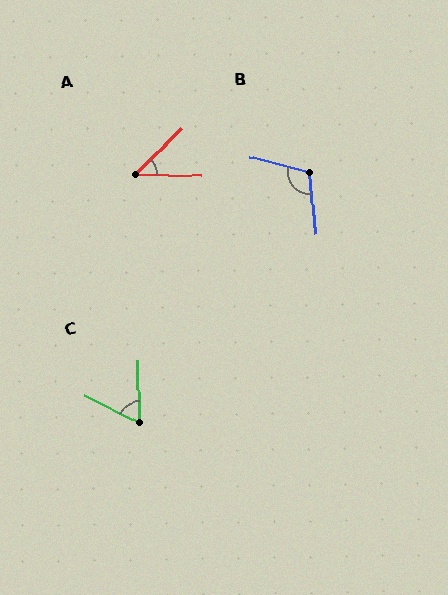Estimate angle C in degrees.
Approximately 63 degrees.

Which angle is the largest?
B, at approximately 111 degrees.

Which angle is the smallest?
A, at approximately 46 degrees.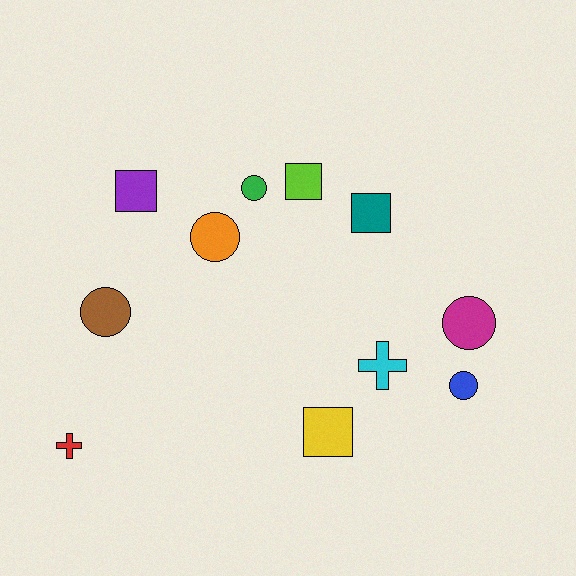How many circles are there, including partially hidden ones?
There are 5 circles.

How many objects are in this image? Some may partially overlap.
There are 11 objects.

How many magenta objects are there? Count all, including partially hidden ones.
There is 1 magenta object.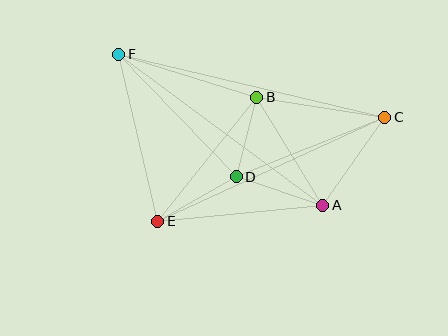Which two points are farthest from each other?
Points C and F are farthest from each other.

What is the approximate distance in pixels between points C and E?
The distance between C and E is approximately 250 pixels.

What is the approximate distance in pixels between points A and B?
The distance between A and B is approximately 126 pixels.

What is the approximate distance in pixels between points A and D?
The distance between A and D is approximately 91 pixels.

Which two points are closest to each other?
Points B and D are closest to each other.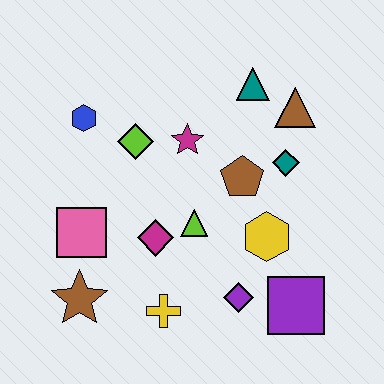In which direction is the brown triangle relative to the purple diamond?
The brown triangle is above the purple diamond.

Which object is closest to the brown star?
The pink square is closest to the brown star.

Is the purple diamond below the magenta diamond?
Yes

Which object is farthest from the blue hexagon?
The purple square is farthest from the blue hexagon.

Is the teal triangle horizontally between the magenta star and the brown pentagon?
No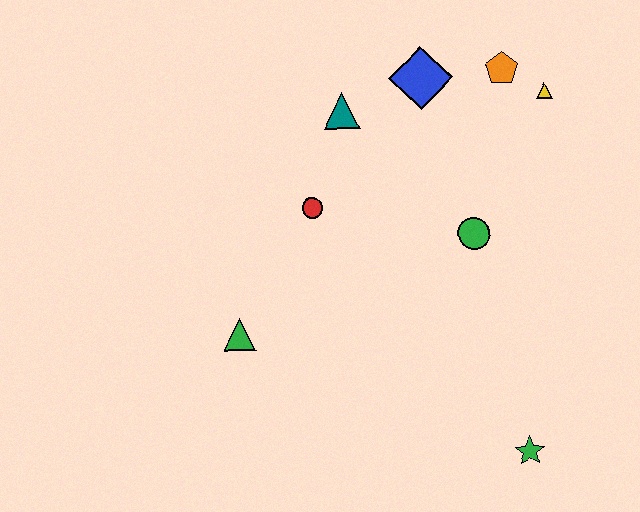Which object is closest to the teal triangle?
The blue diamond is closest to the teal triangle.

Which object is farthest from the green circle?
The green triangle is farthest from the green circle.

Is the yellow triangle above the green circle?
Yes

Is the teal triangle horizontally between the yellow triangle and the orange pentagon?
No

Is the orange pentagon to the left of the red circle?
No